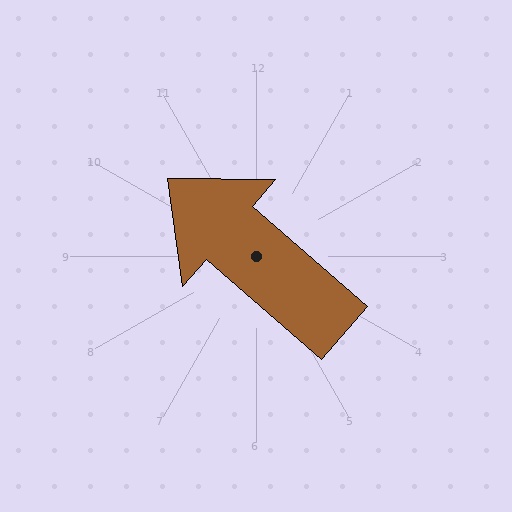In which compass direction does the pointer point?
Northwest.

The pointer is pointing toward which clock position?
Roughly 10 o'clock.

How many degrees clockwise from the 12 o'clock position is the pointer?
Approximately 311 degrees.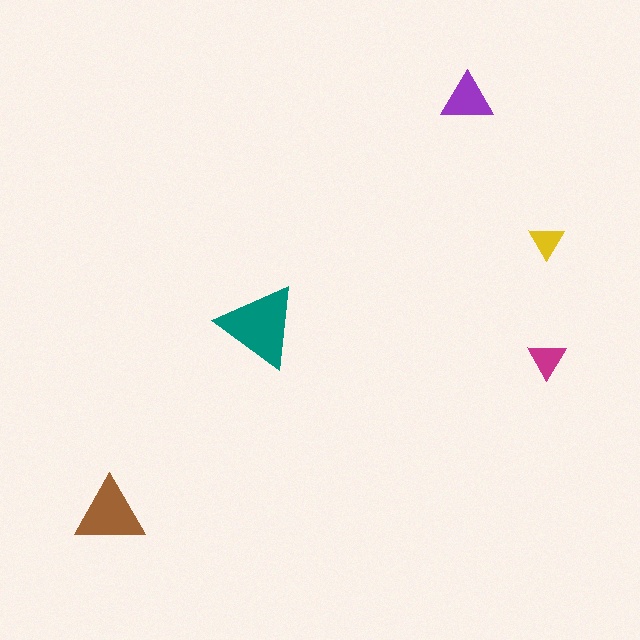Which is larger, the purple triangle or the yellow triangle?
The purple one.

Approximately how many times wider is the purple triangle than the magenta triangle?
About 1.5 times wider.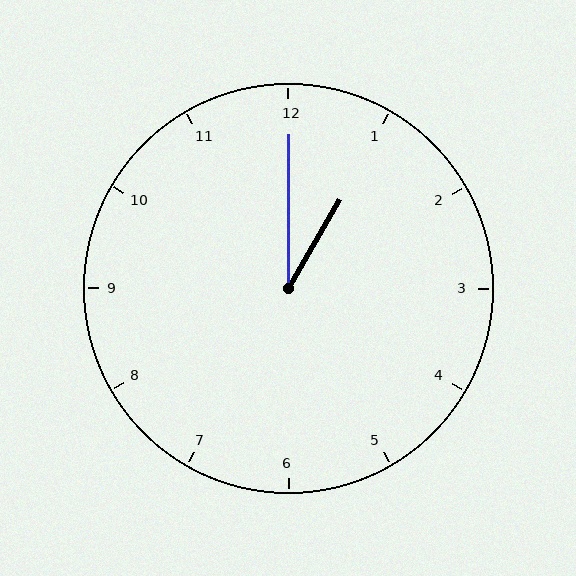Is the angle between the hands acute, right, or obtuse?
It is acute.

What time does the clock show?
1:00.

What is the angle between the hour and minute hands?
Approximately 30 degrees.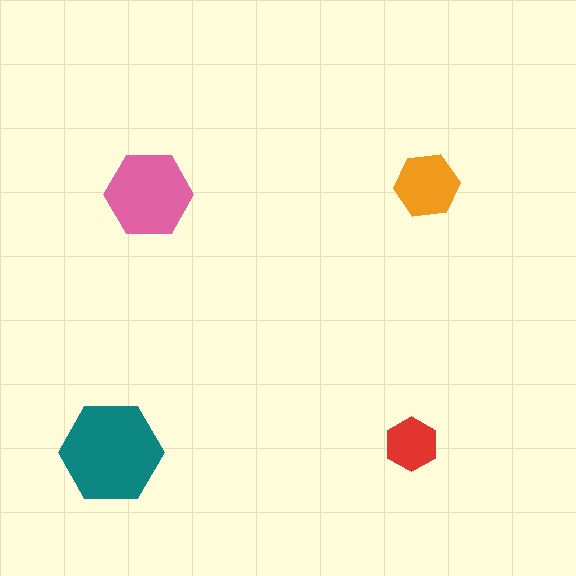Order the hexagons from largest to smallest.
the teal one, the pink one, the orange one, the red one.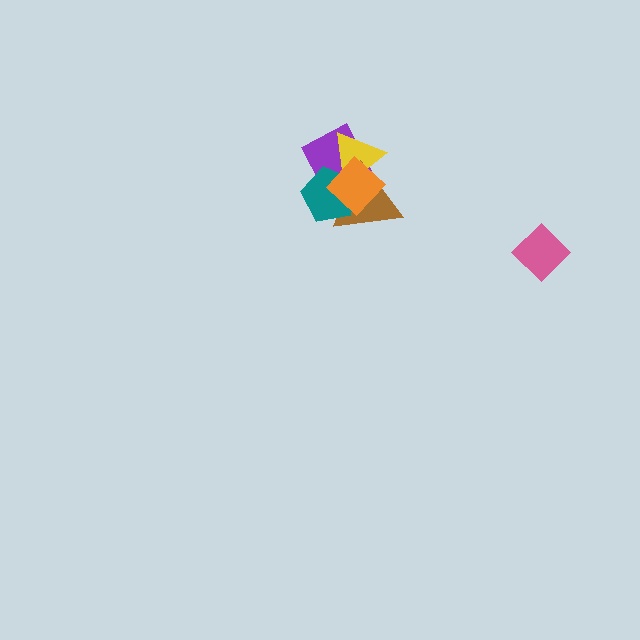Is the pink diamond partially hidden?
No, no other shape covers it.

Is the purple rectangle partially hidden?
Yes, it is partially covered by another shape.